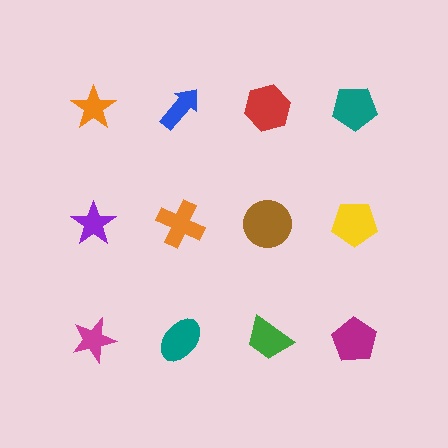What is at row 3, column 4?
A magenta pentagon.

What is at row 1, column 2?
A blue arrow.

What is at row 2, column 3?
A brown circle.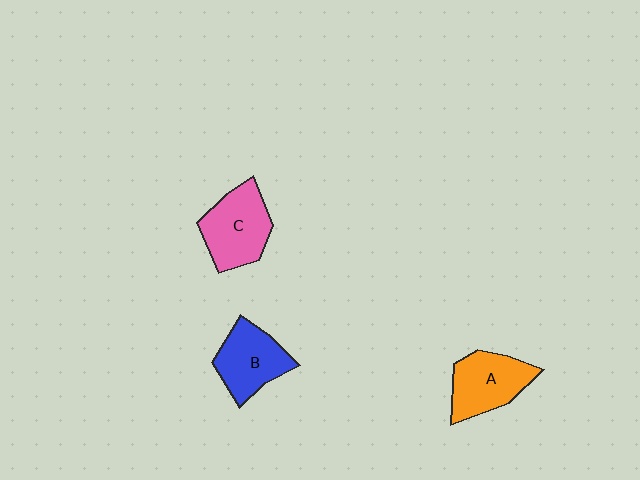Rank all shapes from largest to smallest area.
From largest to smallest: C (pink), A (orange), B (blue).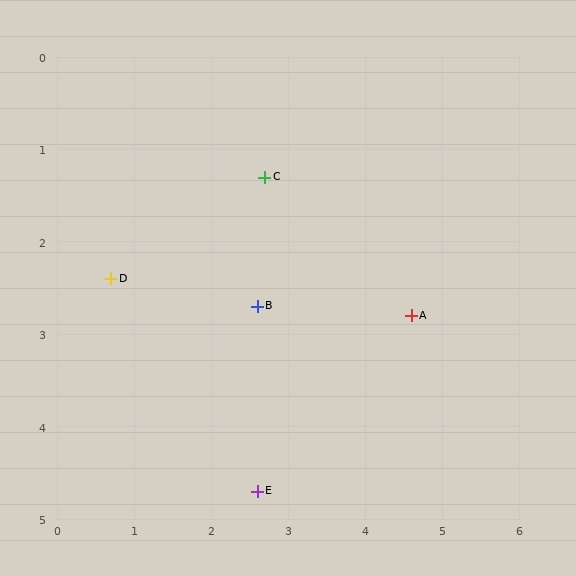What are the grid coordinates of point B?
Point B is at approximately (2.6, 2.7).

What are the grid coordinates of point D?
Point D is at approximately (0.7, 2.4).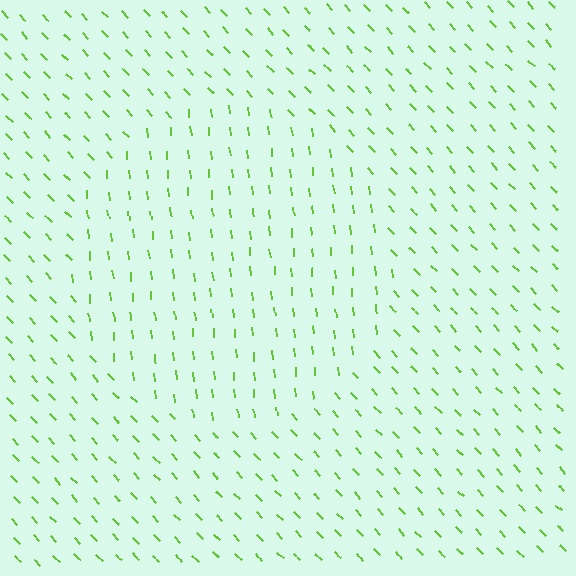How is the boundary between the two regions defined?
The boundary is defined purely by a change in line orientation (approximately 37 degrees difference). All lines are the same color and thickness.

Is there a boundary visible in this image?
Yes, there is a texture boundary formed by a change in line orientation.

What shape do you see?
I see a circle.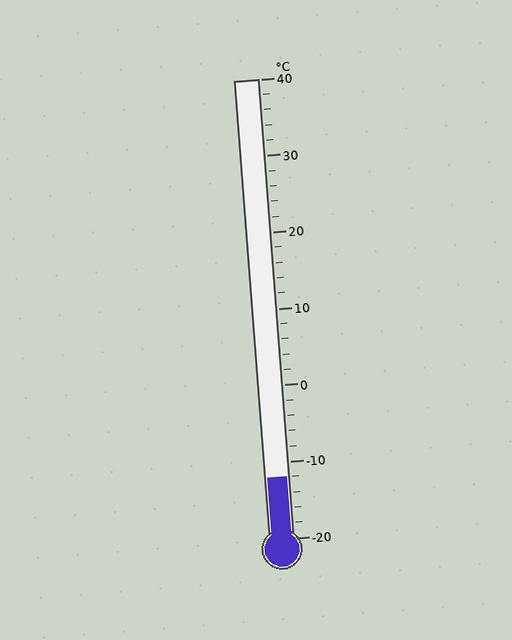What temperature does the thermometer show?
The thermometer shows approximately -12°C.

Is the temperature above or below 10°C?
The temperature is below 10°C.